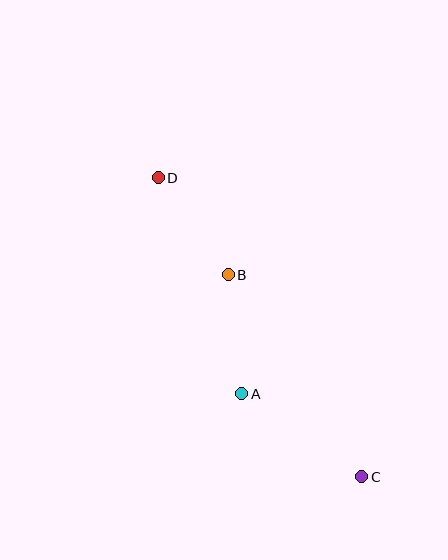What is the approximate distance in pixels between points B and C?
The distance between B and C is approximately 242 pixels.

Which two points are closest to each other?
Points B and D are closest to each other.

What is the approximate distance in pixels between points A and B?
The distance between A and B is approximately 120 pixels.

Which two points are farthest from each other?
Points C and D are farthest from each other.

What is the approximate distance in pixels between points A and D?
The distance between A and D is approximately 232 pixels.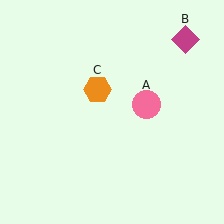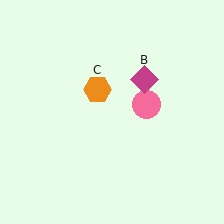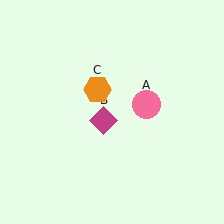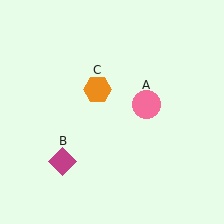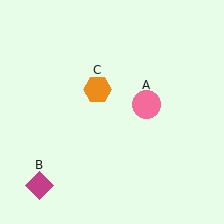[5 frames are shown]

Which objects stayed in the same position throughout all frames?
Pink circle (object A) and orange hexagon (object C) remained stationary.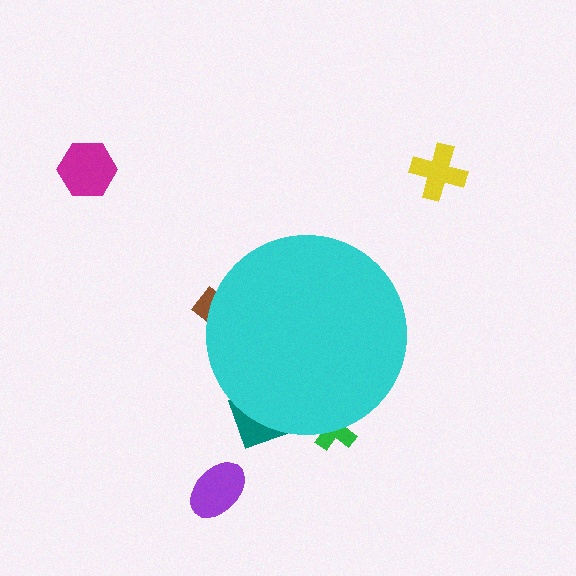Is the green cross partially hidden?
Yes, the green cross is partially hidden behind the cyan circle.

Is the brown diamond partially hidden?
Yes, the brown diamond is partially hidden behind the cyan circle.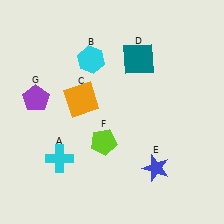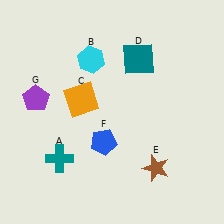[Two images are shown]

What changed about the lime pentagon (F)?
In Image 1, F is lime. In Image 2, it changed to blue.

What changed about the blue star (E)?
In Image 1, E is blue. In Image 2, it changed to brown.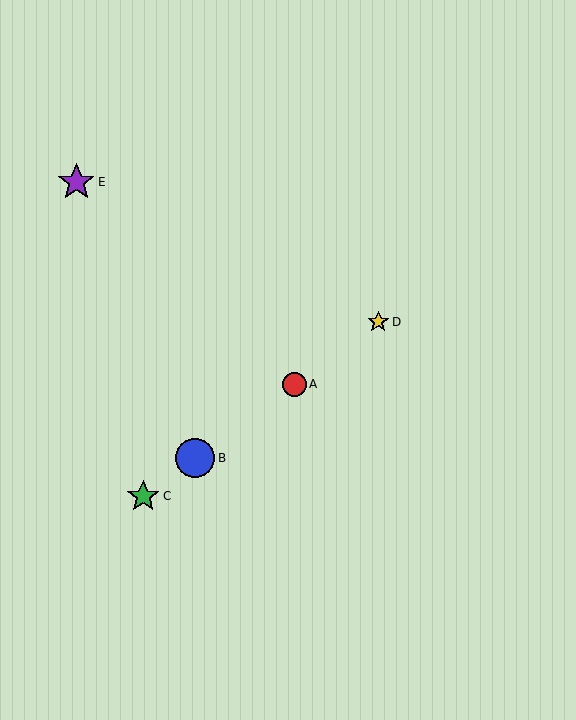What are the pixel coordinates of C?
Object C is at (143, 496).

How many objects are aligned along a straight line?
4 objects (A, B, C, D) are aligned along a straight line.